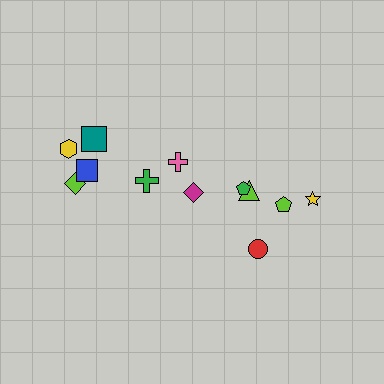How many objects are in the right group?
There are 5 objects.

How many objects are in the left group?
There are 7 objects.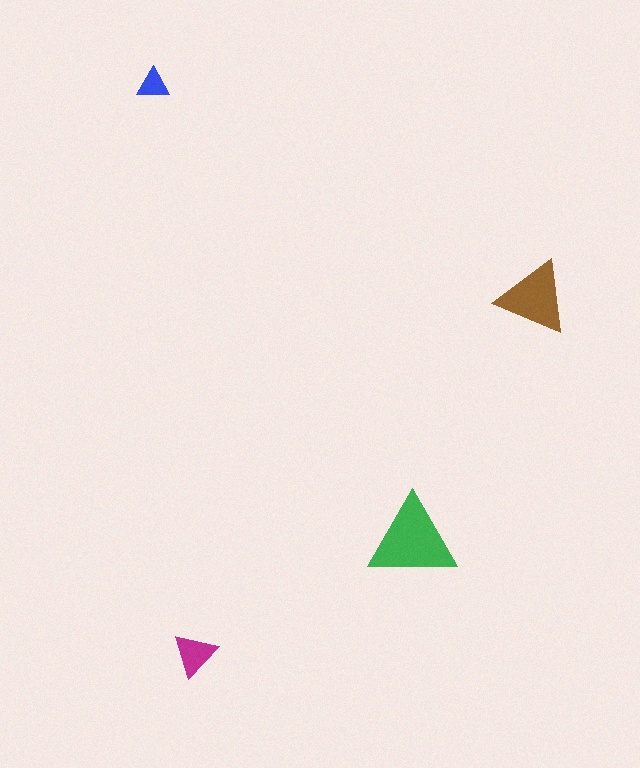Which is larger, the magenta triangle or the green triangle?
The green one.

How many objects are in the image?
There are 4 objects in the image.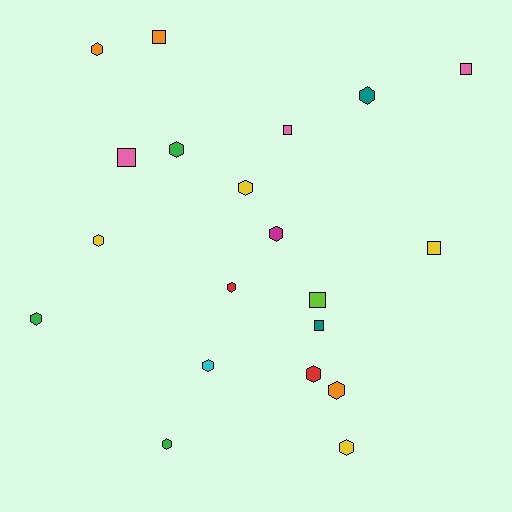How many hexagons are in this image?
There are 13 hexagons.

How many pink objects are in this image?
There are 3 pink objects.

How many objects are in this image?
There are 20 objects.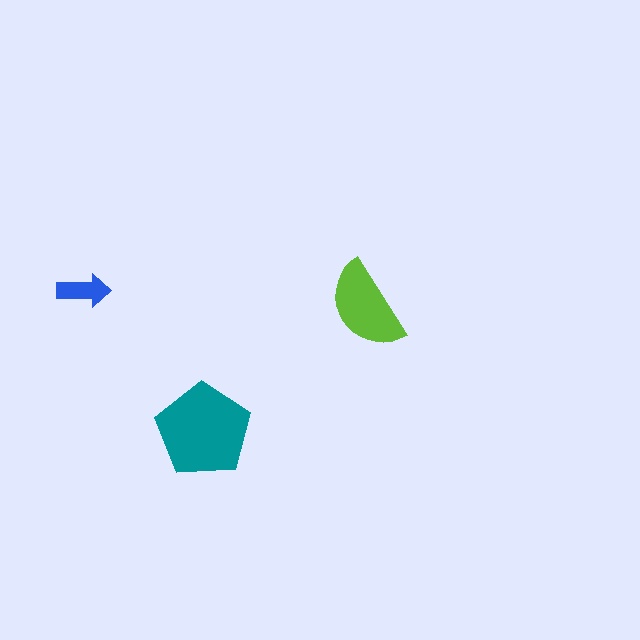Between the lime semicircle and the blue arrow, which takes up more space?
The lime semicircle.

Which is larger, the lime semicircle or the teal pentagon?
The teal pentagon.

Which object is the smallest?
The blue arrow.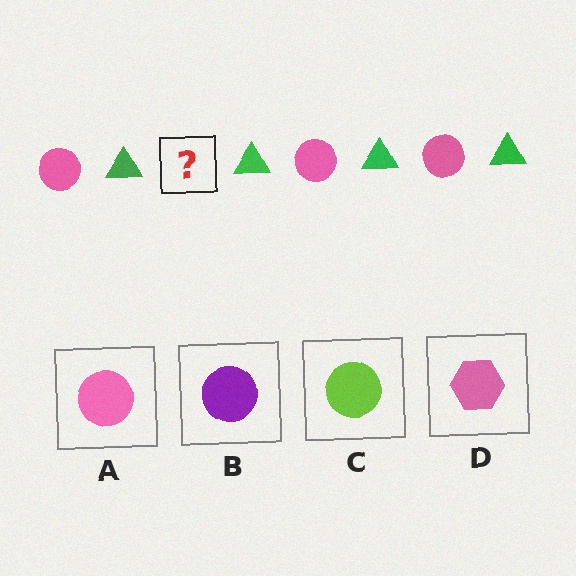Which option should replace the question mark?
Option A.